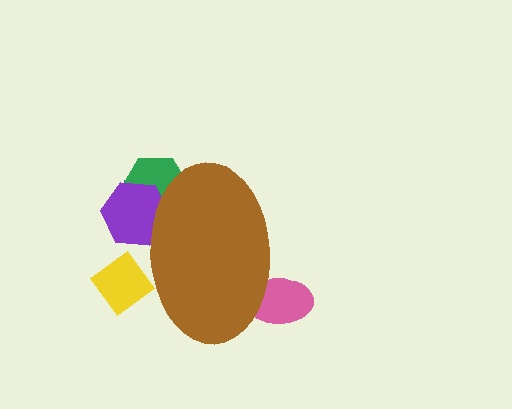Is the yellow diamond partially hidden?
Yes, the yellow diamond is partially hidden behind the brown ellipse.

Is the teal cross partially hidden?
Yes, the teal cross is partially hidden behind the brown ellipse.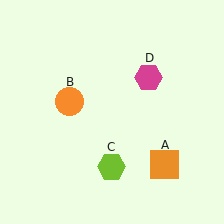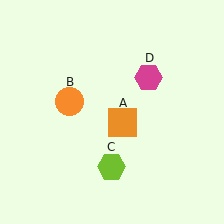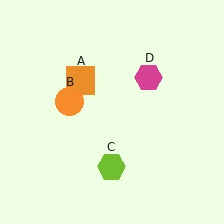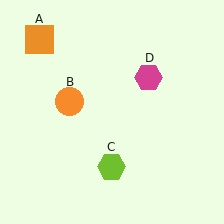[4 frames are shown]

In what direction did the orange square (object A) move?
The orange square (object A) moved up and to the left.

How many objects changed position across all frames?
1 object changed position: orange square (object A).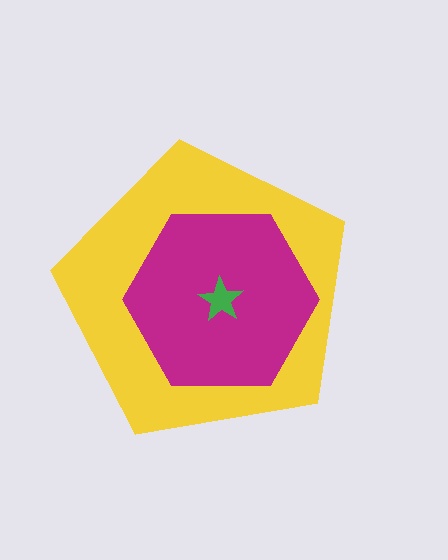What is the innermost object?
The green star.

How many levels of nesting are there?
3.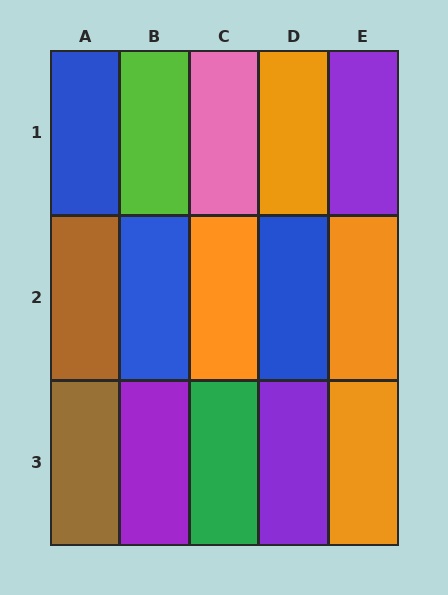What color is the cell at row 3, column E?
Orange.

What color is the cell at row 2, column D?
Blue.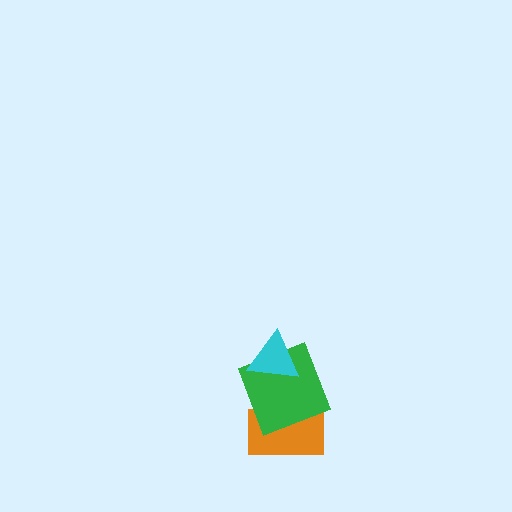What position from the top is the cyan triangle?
The cyan triangle is 1st from the top.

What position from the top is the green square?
The green square is 2nd from the top.